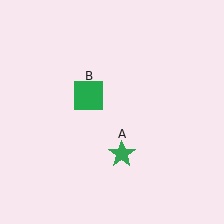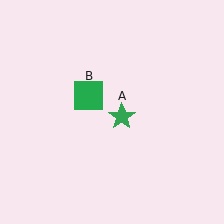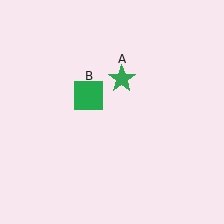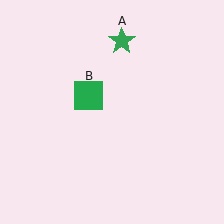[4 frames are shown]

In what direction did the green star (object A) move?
The green star (object A) moved up.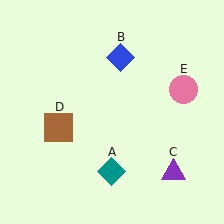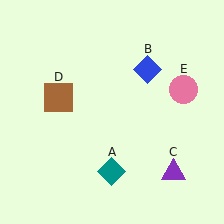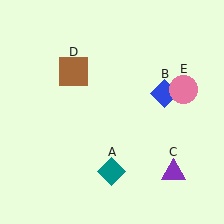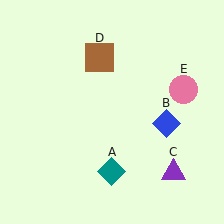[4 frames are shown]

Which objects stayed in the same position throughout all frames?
Teal diamond (object A) and purple triangle (object C) and pink circle (object E) remained stationary.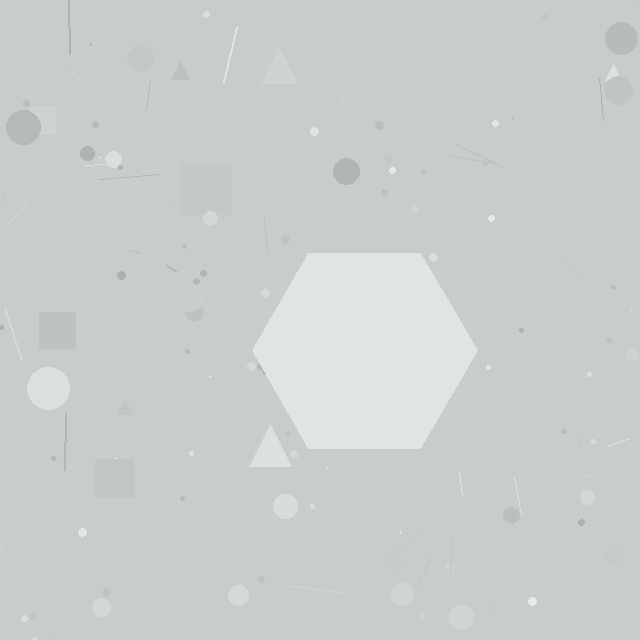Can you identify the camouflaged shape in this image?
The camouflaged shape is a hexagon.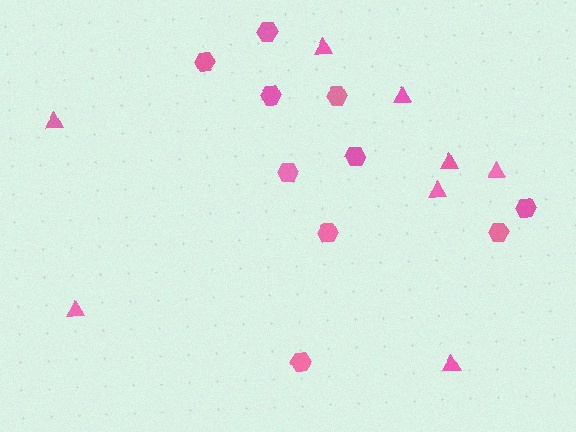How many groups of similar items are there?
There are 2 groups: one group of triangles (8) and one group of hexagons (10).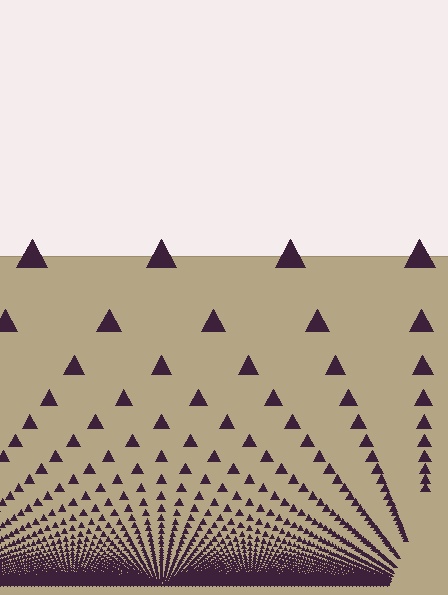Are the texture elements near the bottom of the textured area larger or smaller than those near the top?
Smaller. The gradient is inverted — elements near the bottom are smaller and denser.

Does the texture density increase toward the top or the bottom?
Density increases toward the bottom.